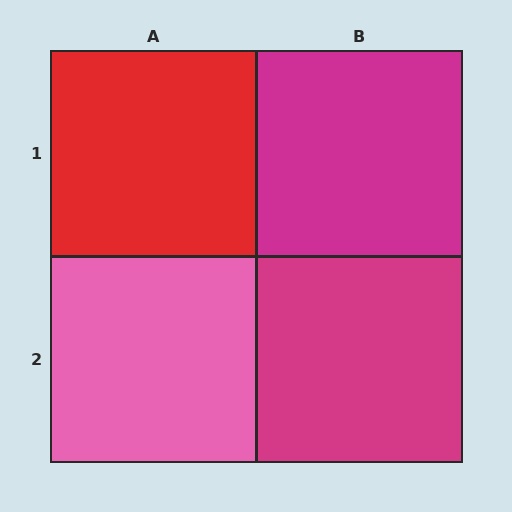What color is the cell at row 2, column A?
Pink.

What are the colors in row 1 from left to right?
Red, magenta.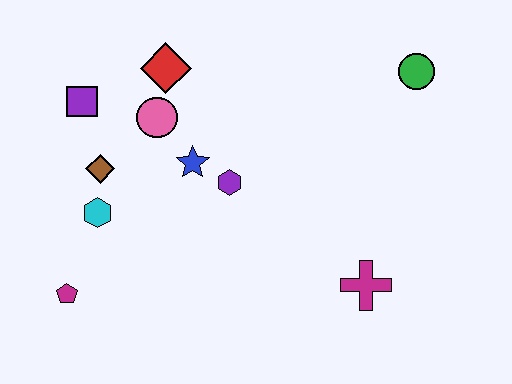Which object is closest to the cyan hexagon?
The brown diamond is closest to the cyan hexagon.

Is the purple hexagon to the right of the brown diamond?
Yes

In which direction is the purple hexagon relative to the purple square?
The purple hexagon is to the right of the purple square.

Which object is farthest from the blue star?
The green circle is farthest from the blue star.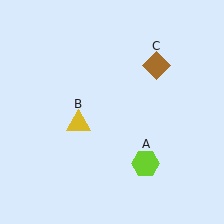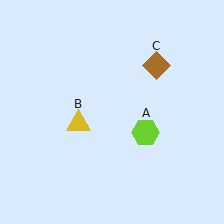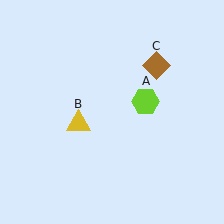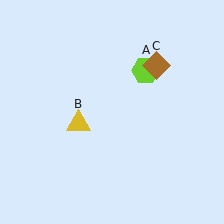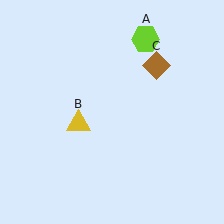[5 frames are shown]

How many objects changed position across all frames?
1 object changed position: lime hexagon (object A).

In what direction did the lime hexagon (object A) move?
The lime hexagon (object A) moved up.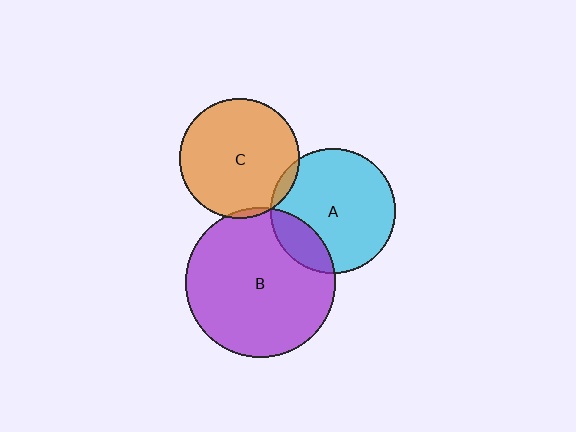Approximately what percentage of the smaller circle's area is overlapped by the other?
Approximately 20%.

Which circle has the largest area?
Circle B (purple).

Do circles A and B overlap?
Yes.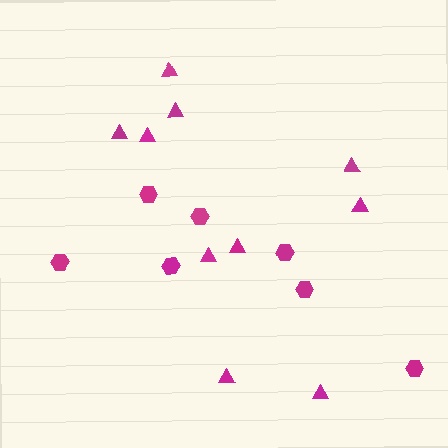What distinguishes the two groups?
There are 2 groups: one group of hexagons (7) and one group of triangles (10).